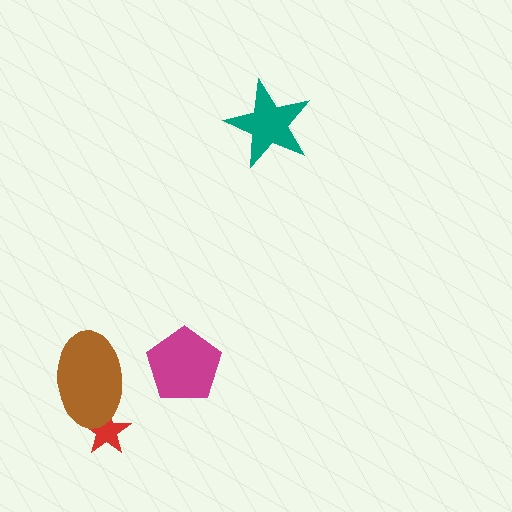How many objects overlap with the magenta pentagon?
0 objects overlap with the magenta pentagon.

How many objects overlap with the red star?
1 object overlaps with the red star.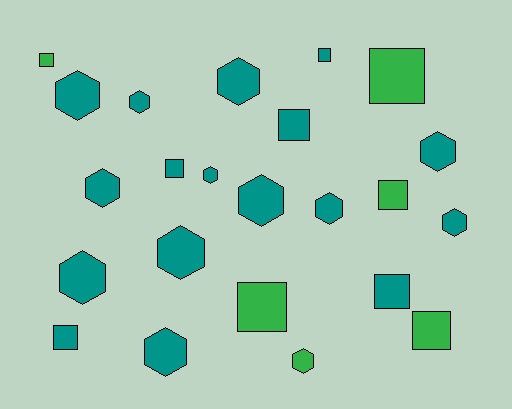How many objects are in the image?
There are 23 objects.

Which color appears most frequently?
Teal, with 17 objects.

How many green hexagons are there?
There is 1 green hexagon.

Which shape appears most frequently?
Hexagon, with 13 objects.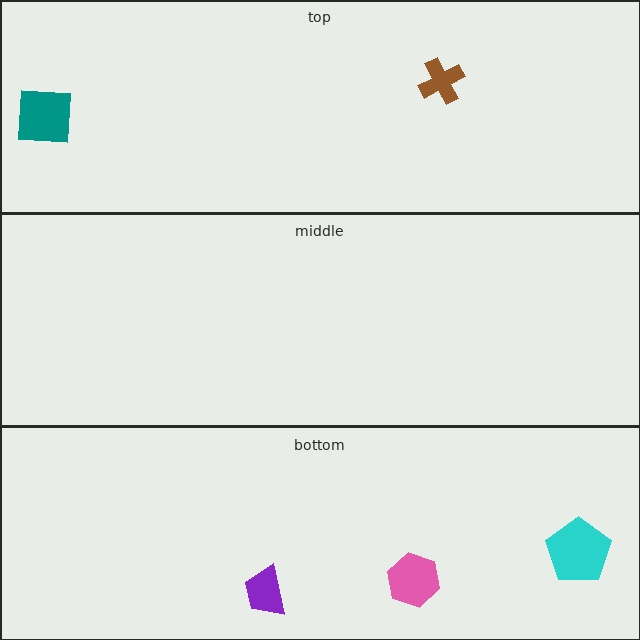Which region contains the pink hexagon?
The bottom region.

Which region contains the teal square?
The top region.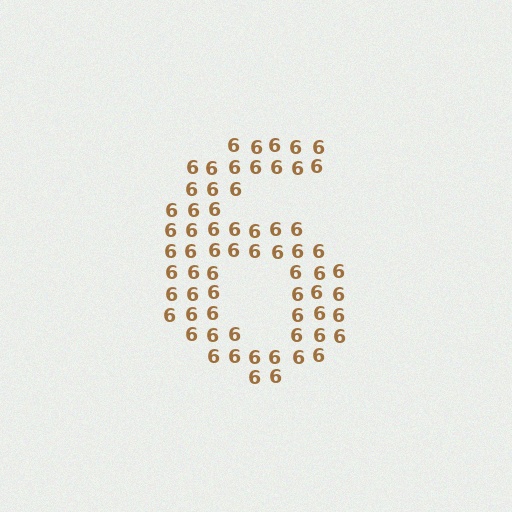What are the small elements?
The small elements are digit 6's.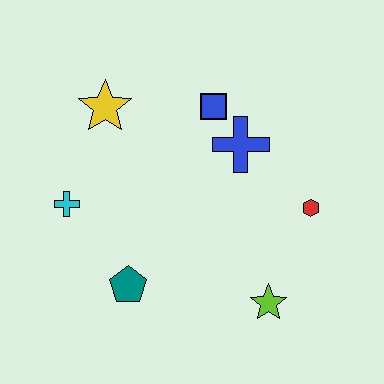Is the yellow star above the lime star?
Yes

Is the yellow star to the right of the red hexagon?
No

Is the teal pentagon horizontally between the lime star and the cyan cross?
Yes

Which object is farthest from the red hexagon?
The cyan cross is farthest from the red hexagon.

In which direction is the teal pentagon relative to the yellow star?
The teal pentagon is below the yellow star.